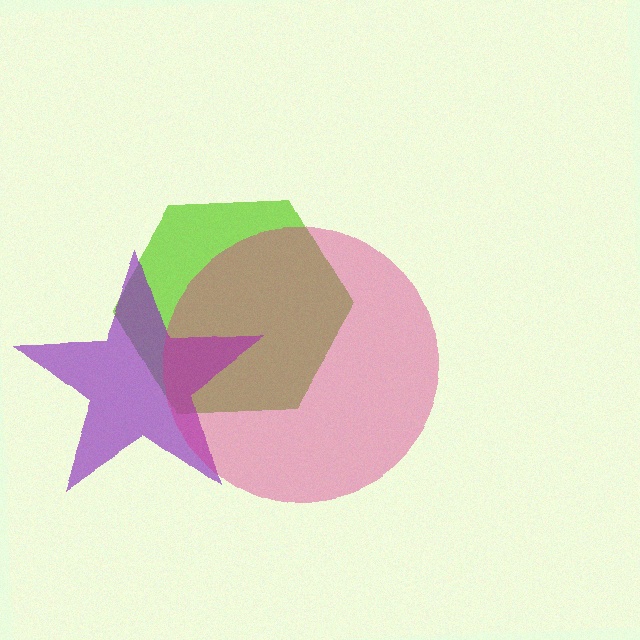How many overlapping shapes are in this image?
There are 3 overlapping shapes in the image.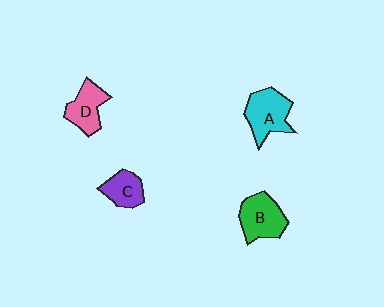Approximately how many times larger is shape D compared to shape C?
Approximately 1.2 times.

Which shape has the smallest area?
Shape C (purple).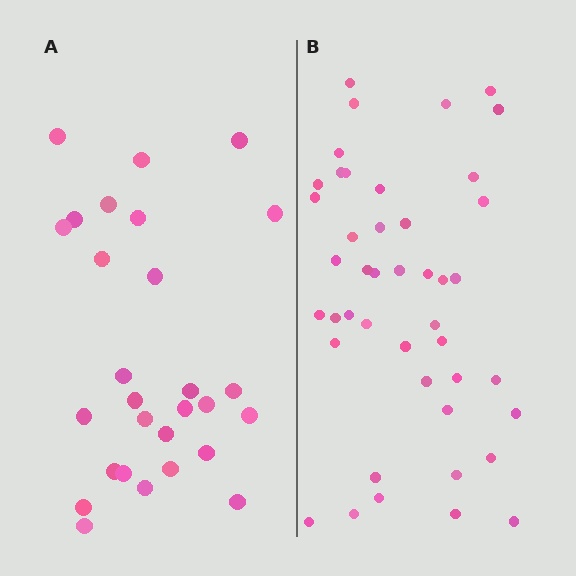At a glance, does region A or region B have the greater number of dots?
Region B (the right region) has more dots.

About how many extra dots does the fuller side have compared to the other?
Region B has approximately 15 more dots than region A.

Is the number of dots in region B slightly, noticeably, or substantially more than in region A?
Region B has substantially more. The ratio is roughly 1.6 to 1.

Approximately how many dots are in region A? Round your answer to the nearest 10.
About 30 dots. (The exact count is 28, which rounds to 30.)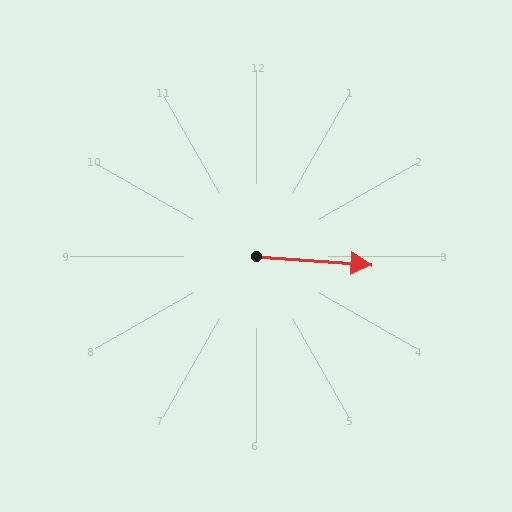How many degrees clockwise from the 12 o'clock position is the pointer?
Approximately 94 degrees.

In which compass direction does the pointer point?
East.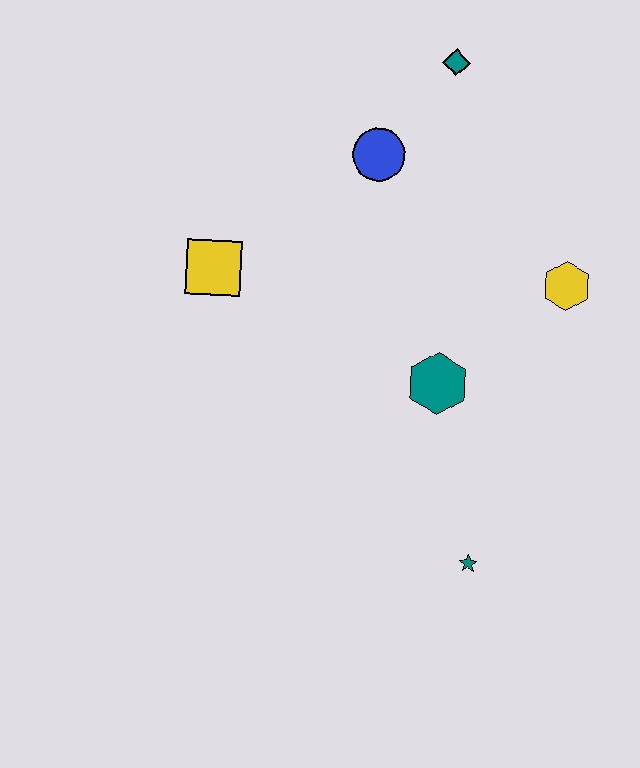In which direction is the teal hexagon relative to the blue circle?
The teal hexagon is below the blue circle.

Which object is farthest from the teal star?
The teal diamond is farthest from the teal star.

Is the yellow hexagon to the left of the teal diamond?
No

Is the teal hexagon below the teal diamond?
Yes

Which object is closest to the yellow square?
The blue circle is closest to the yellow square.